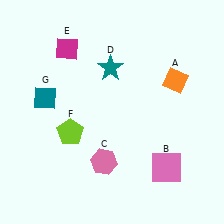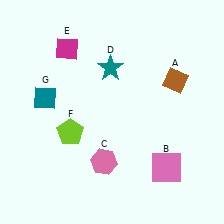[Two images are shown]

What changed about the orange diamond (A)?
In Image 1, A is orange. In Image 2, it changed to brown.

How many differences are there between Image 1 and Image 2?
There is 1 difference between the two images.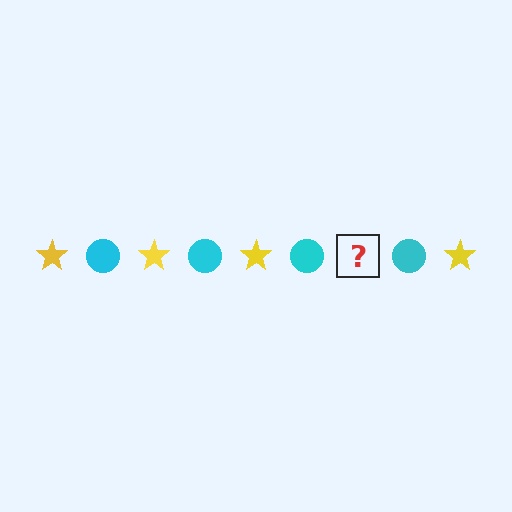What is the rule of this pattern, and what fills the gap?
The rule is that the pattern alternates between yellow star and cyan circle. The gap should be filled with a yellow star.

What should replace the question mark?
The question mark should be replaced with a yellow star.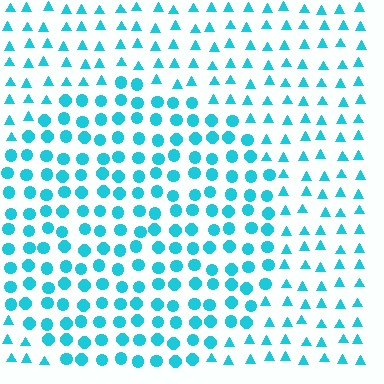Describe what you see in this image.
The image is filled with small cyan elements arranged in a uniform grid. A circle-shaped region contains circles, while the surrounding area contains triangles. The boundary is defined purely by the change in element shape.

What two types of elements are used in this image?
The image uses circles inside the circle region and triangles outside it.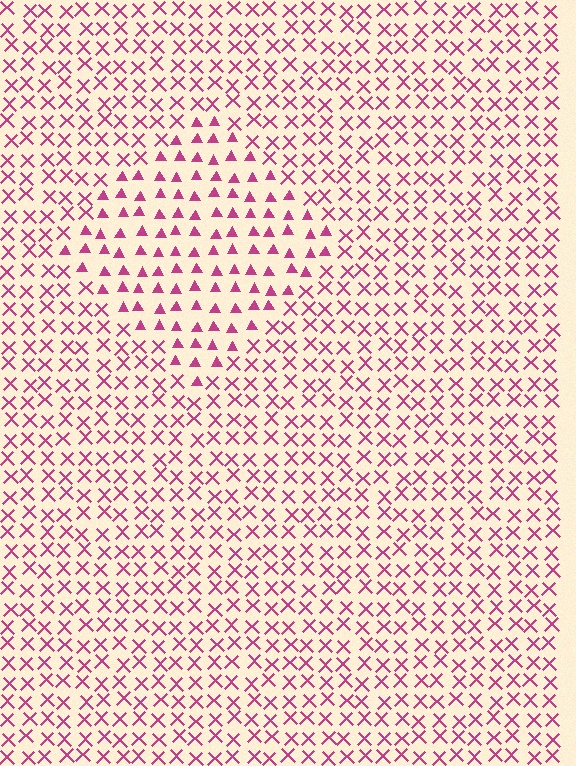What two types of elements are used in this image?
The image uses triangles inside the diamond region and X marks outside it.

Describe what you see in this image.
The image is filled with small magenta elements arranged in a uniform grid. A diamond-shaped region contains triangles, while the surrounding area contains X marks. The boundary is defined purely by the change in element shape.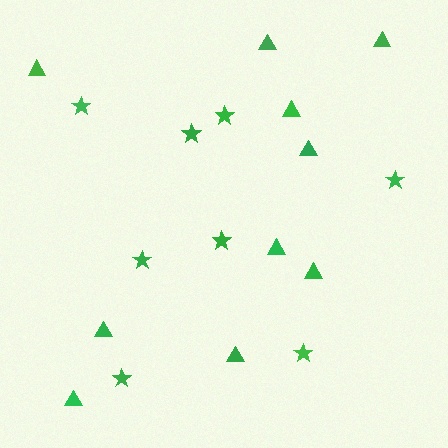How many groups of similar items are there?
There are 2 groups: one group of triangles (10) and one group of stars (8).